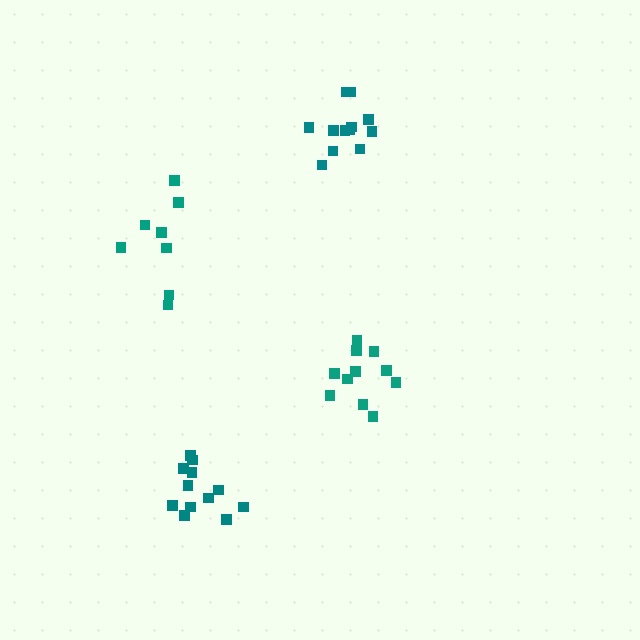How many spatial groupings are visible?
There are 4 spatial groupings.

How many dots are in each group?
Group 1: 8 dots, Group 2: 11 dots, Group 3: 12 dots, Group 4: 12 dots (43 total).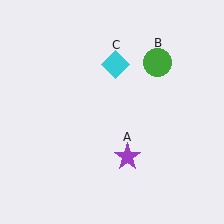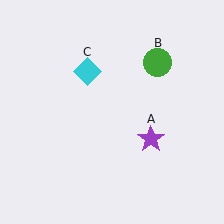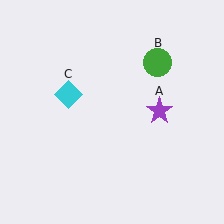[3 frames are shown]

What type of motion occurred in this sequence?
The purple star (object A), cyan diamond (object C) rotated counterclockwise around the center of the scene.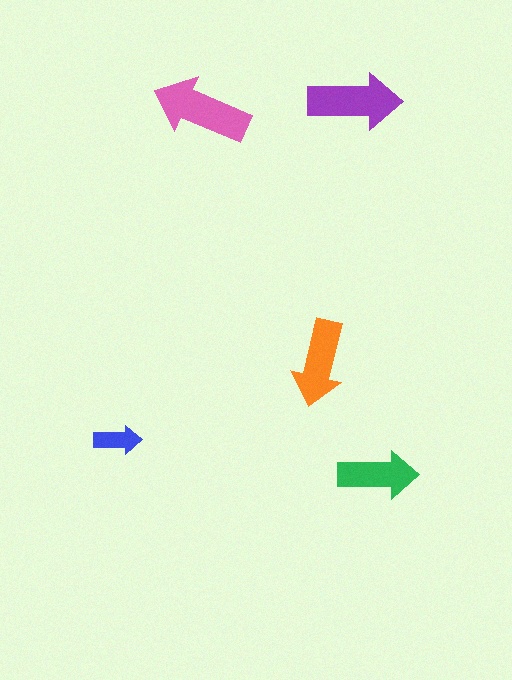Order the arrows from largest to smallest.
the pink one, the purple one, the orange one, the green one, the blue one.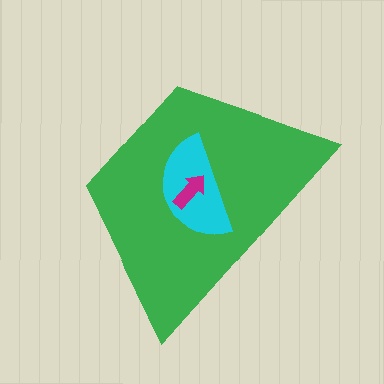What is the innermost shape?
The magenta arrow.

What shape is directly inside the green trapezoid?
The cyan semicircle.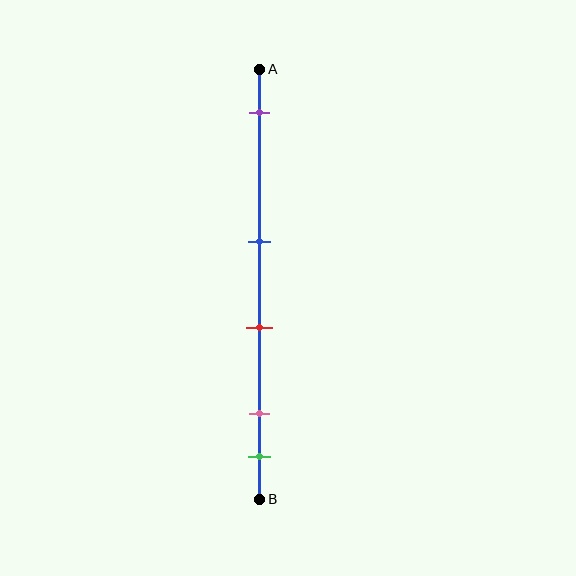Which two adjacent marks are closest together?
The pink and green marks are the closest adjacent pair.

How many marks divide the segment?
There are 5 marks dividing the segment.